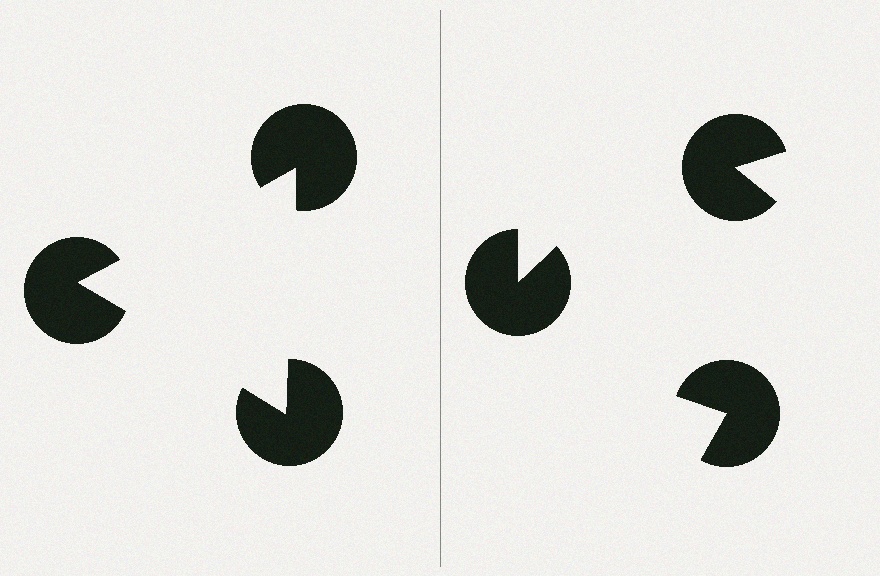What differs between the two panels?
The pac-man discs are positioned identically on both sides; only the wedge orientations differ. On the left they align to a triangle; on the right they are misaligned.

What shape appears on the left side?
An illusory triangle.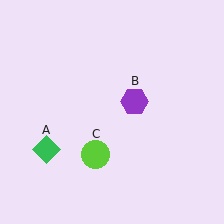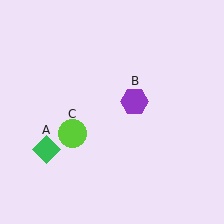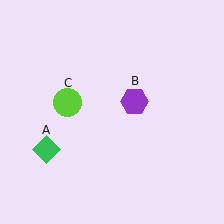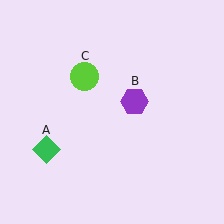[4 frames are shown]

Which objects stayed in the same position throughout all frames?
Green diamond (object A) and purple hexagon (object B) remained stationary.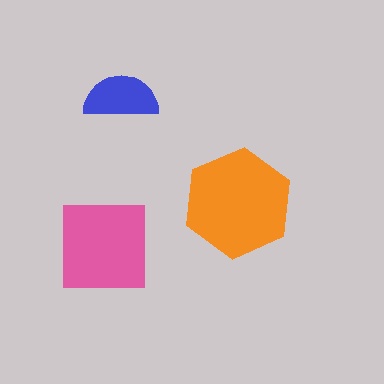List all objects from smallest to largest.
The blue semicircle, the pink square, the orange hexagon.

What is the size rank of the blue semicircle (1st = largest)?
3rd.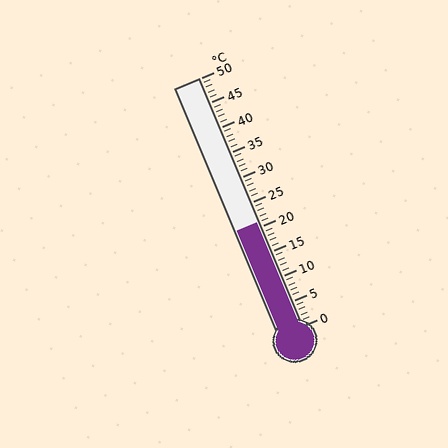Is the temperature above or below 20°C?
The temperature is above 20°C.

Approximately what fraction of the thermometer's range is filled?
The thermometer is filled to approximately 40% of its range.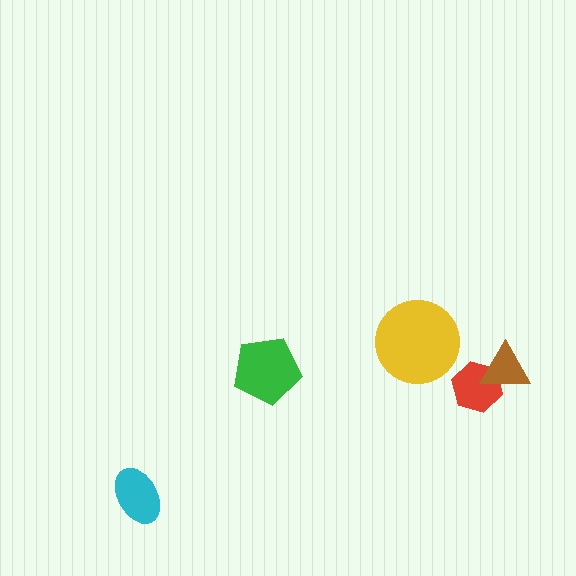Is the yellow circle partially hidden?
No, no other shape covers it.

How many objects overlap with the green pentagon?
0 objects overlap with the green pentagon.